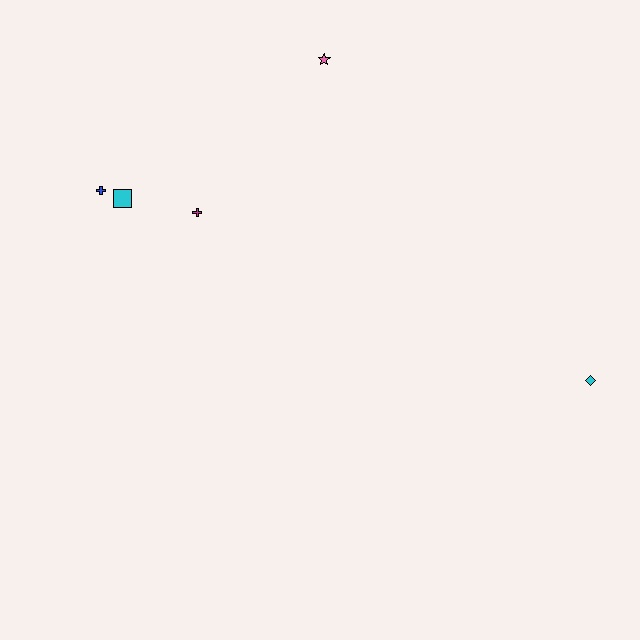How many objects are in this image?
There are 5 objects.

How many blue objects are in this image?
There is 1 blue object.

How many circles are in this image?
There are no circles.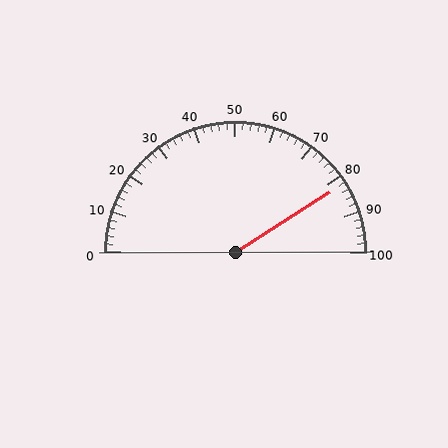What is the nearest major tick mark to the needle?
The nearest major tick mark is 80.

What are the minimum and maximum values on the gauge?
The gauge ranges from 0 to 100.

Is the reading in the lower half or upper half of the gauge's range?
The reading is in the upper half of the range (0 to 100).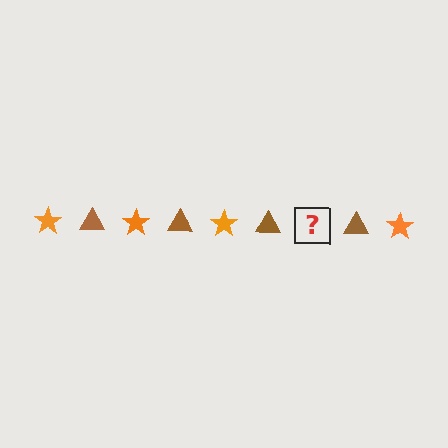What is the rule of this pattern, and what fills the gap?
The rule is that the pattern alternates between orange star and brown triangle. The gap should be filled with an orange star.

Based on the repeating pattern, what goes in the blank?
The blank should be an orange star.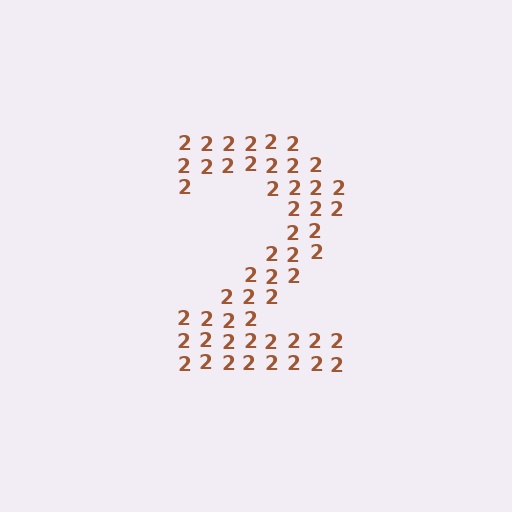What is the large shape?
The large shape is the digit 2.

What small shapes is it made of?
It is made of small digit 2's.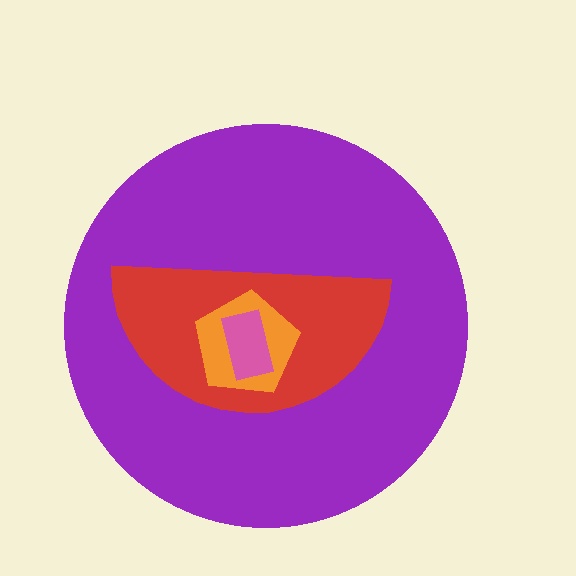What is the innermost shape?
The pink rectangle.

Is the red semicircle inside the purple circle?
Yes.